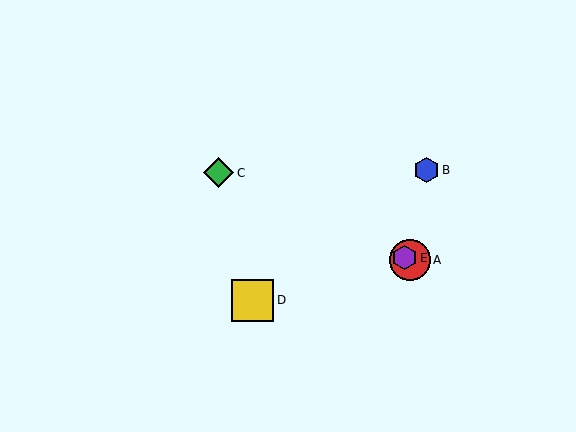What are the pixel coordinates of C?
Object C is at (218, 173).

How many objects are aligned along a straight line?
3 objects (A, C, E) are aligned along a straight line.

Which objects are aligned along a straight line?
Objects A, C, E are aligned along a straight line.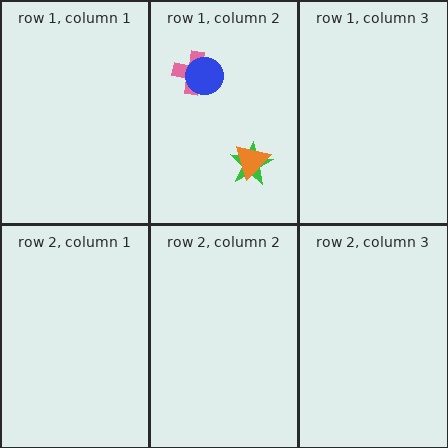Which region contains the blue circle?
The row 1, column 2 region.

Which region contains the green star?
The row 1, column 2 region.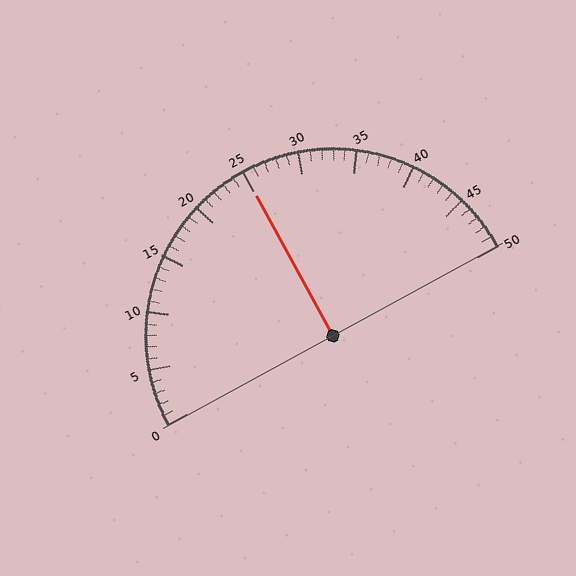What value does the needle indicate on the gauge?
The needle indicates approximately 25.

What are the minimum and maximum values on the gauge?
The gauge ranges from 0 to 50.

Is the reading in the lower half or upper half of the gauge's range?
The reading is in the upper half of the range (0 to 50).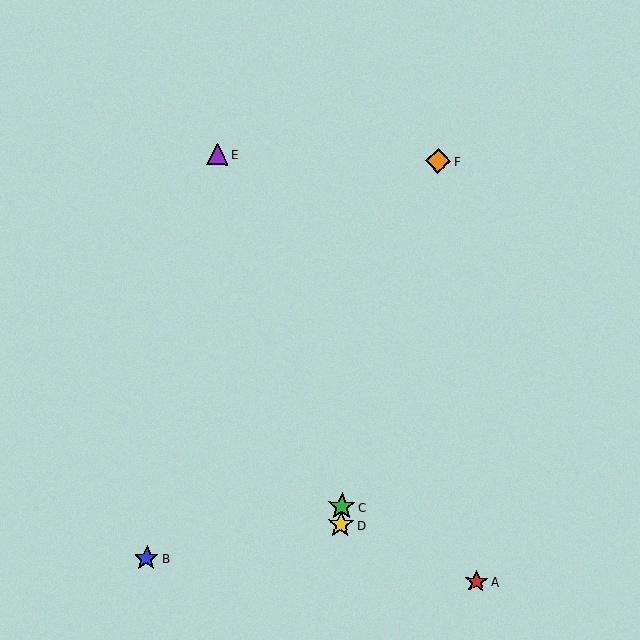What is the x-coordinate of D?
Object D is at x≈341.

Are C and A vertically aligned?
No, C is at x≈342 and A is at x≈476.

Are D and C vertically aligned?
Yes, both are at x≈341.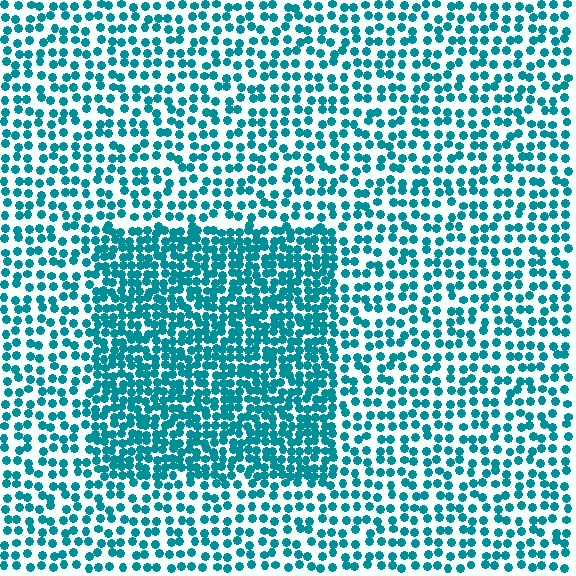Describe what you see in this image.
The image contains small teal elements arranged at two different densities. A rectangle-shaped region is visible where the elements are more densely packed than the surrounding area.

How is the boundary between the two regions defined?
The boundary is defined by a change in element density (approximately 1.9x ratio). All elements are the same color, size, and shape.